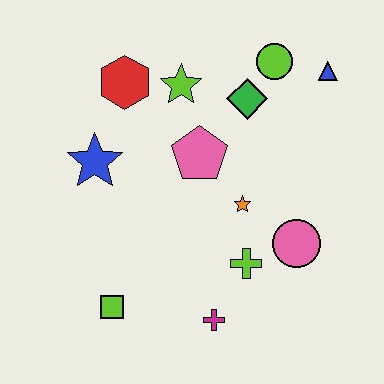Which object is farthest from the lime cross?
The red hexagon is farthest from the lime cross.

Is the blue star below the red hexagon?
Yes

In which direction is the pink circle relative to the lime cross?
The pink circle is to the right of the lime cross.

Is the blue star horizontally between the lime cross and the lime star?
No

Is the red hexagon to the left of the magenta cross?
Yes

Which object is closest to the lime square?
The magenta cross is closest to the lime square.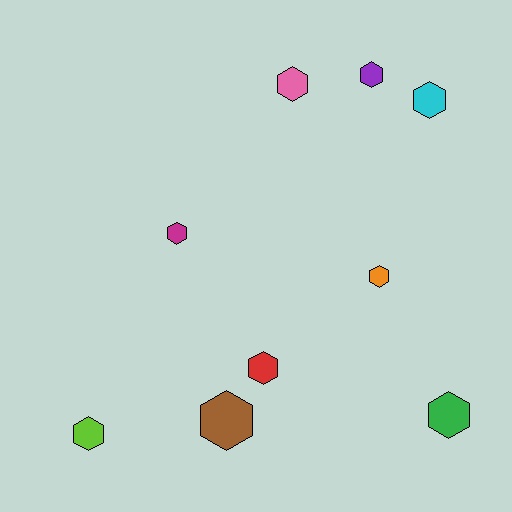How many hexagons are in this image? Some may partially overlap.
There are 9 hexagons.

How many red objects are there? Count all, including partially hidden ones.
There is 1 red object.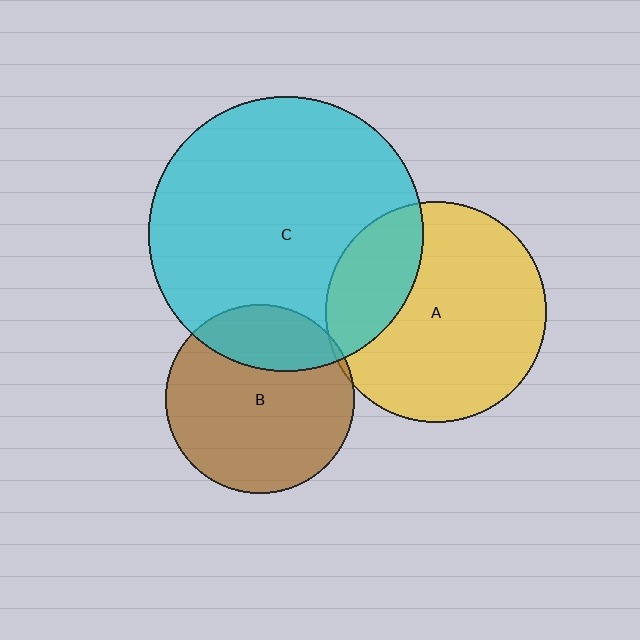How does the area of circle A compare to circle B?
Approximately 1.4 times.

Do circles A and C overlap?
Yes.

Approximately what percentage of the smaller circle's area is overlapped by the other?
Approximately 25%.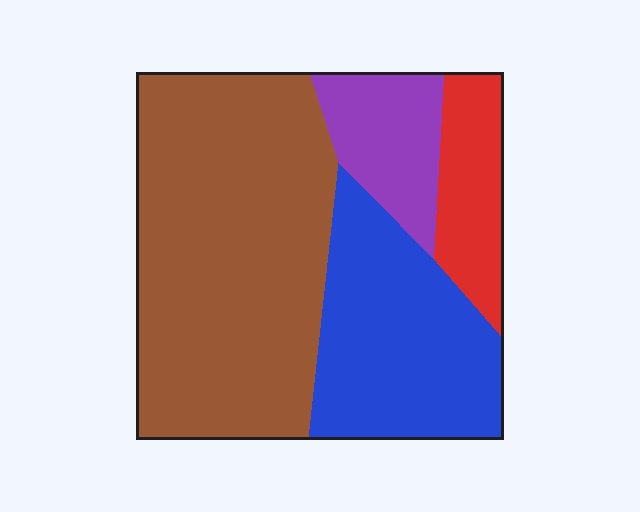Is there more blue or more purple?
Blue.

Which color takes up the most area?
Brown, at roughly 50%.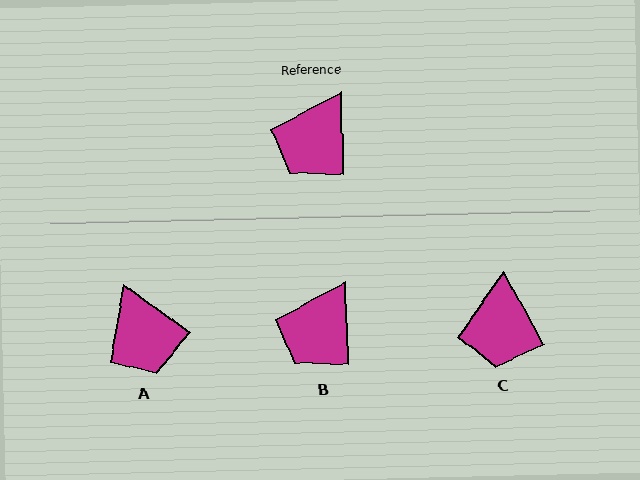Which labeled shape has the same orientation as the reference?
B.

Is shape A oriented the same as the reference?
No, it is off by about 52 degrees.